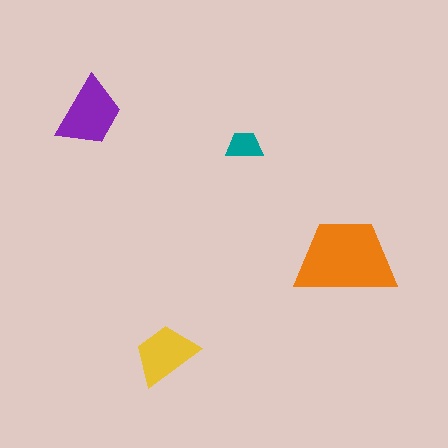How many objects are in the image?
There are 4 objects in the image.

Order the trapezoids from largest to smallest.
the orange one, the purple one, the yellow one, the teal one.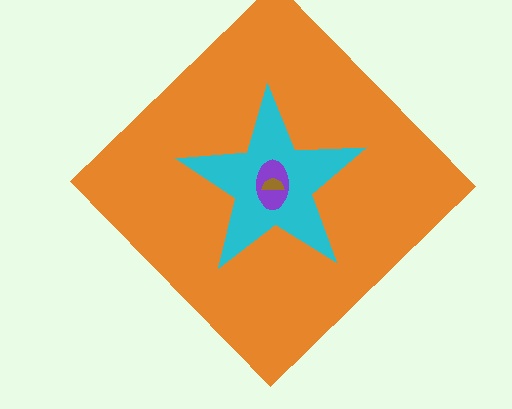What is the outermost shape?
The orange diamond.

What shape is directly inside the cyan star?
The purple ellipse.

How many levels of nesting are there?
4.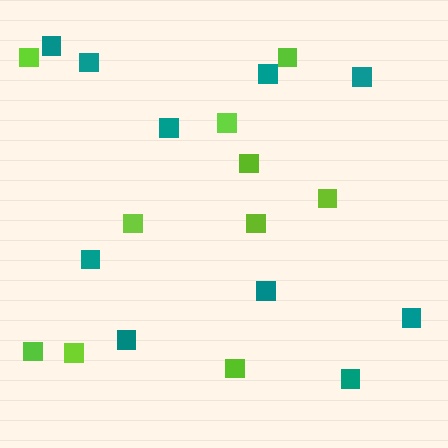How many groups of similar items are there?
There are 2 groups: one group of lime squares (10) and one group of teal squares (10).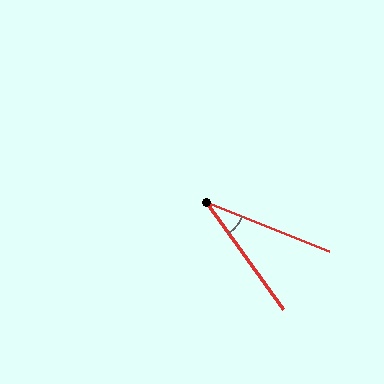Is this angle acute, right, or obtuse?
It is acute.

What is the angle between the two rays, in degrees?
Approximately 33 degrees.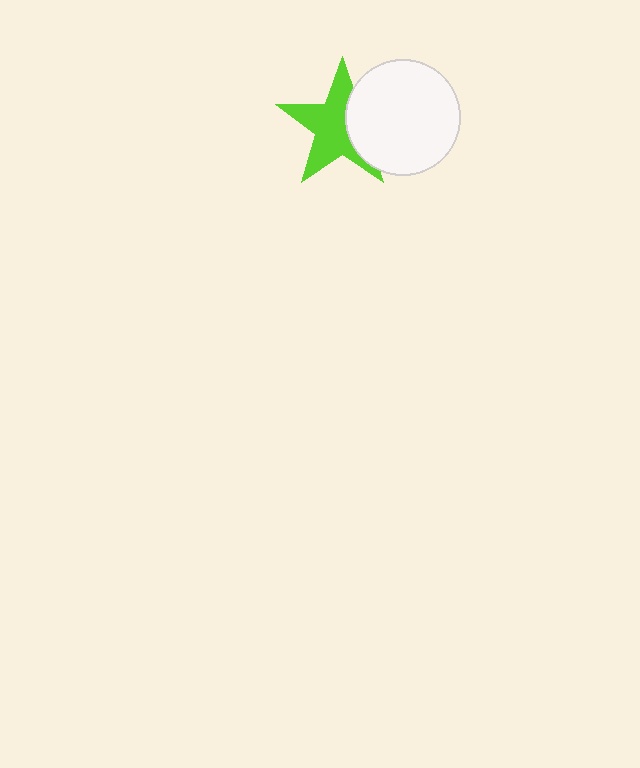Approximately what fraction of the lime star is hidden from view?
Roughly 34% of the lime star is hidden behind the white circle.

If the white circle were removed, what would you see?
You would see the complete lime star.